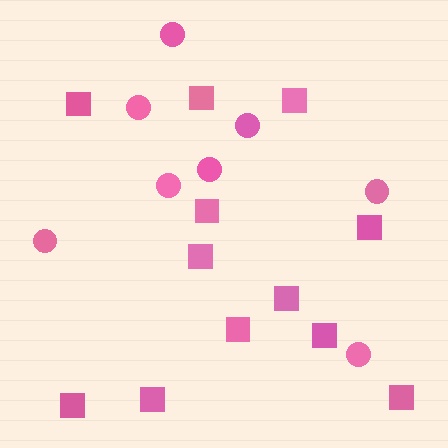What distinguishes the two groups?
There are 2 groups: one group of squares (12) and one group of circles (8).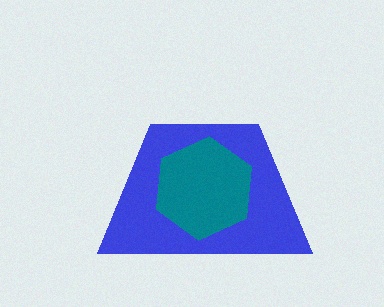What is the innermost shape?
The teal hexagon.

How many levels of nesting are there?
2.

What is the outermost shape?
The blue trapezoid.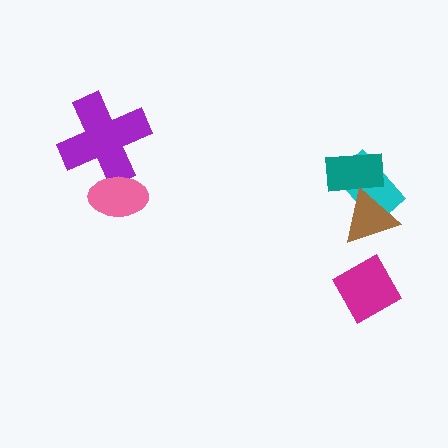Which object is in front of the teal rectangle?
The brown triangle is in front of the teal rectangle.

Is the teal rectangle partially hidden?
Yes, it is partially covered by another shape.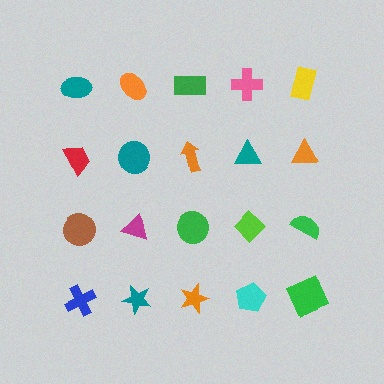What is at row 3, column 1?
A brown circle.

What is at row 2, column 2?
A teal circle.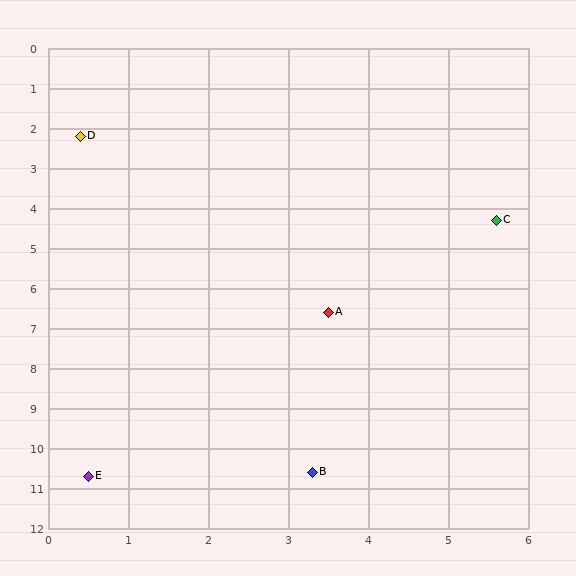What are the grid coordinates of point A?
Point A is at approximately (3.5, 6.6).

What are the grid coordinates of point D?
Point D is at approximately (0.4, 2.2).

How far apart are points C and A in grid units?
Points C and A are about 3.1 grid units apart.